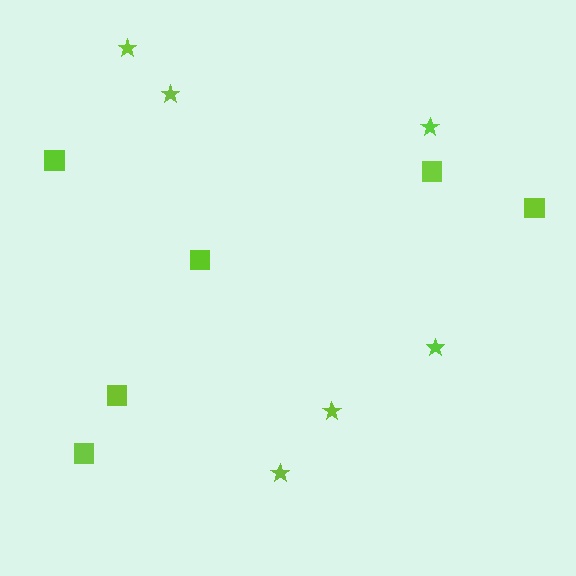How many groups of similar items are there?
There are 2 groups: one group of stars (6) and one group of squares (6).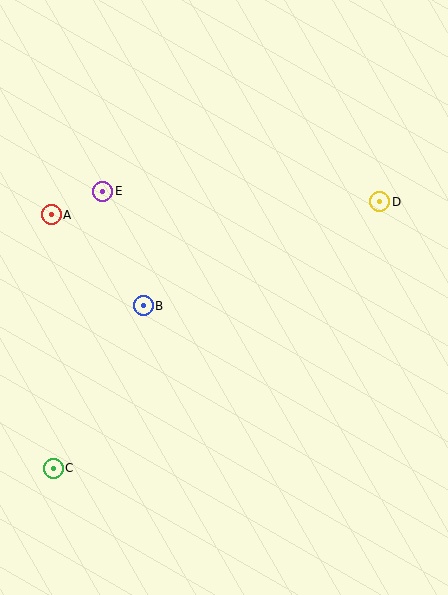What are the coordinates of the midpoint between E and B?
The midpoint between E and B is at (123, 248).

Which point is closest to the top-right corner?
Point D is closest to the top-right corner.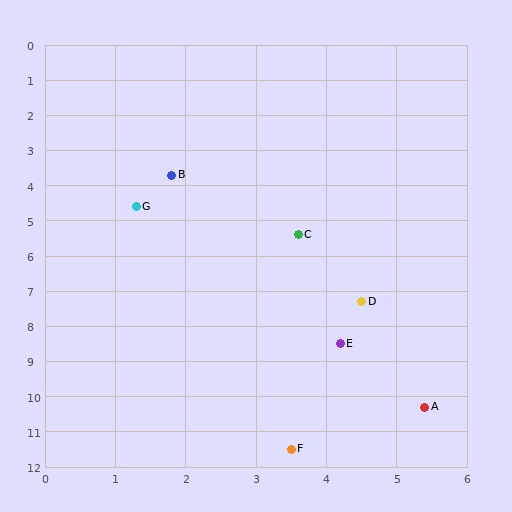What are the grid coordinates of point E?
Point E is at approximately (4.2, 8.5).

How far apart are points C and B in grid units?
Points C and B are about 2.5 grid units apart.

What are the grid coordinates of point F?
Point F is at approximately (3.5, 11.5).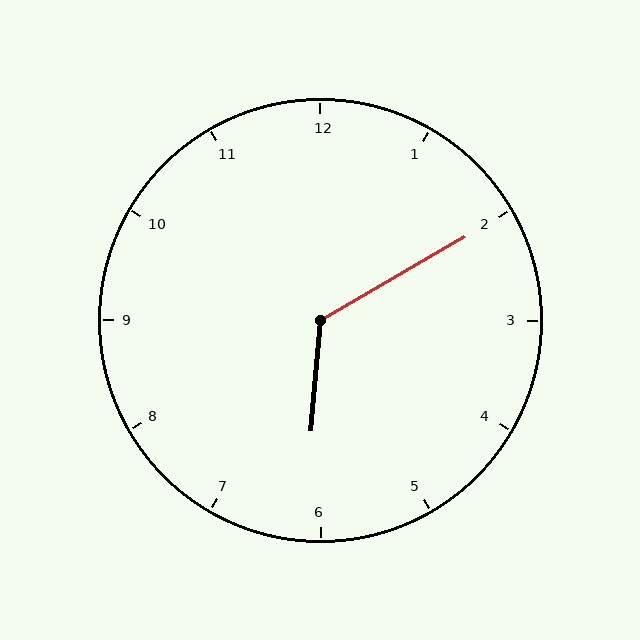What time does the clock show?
6:10.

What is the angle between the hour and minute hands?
Approximately 125 degrees.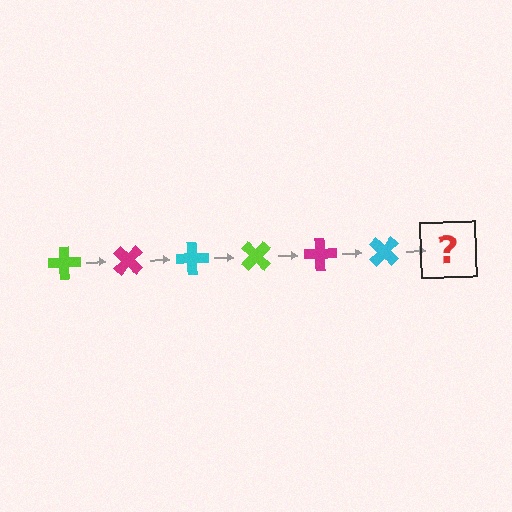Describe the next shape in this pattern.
It should be a lime cross, rotated 270 degrees from the start.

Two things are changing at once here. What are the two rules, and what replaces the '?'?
The two rules are that it rotates 45 degrees each step and the color cycles through lime, magenta, and cyan. The '?' should be a lime cross, rotated 270 degrees from the start.